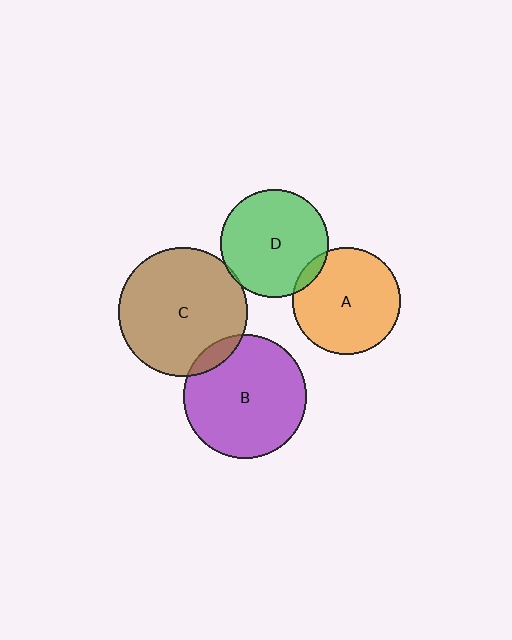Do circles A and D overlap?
Yes.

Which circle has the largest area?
Circle C (brown).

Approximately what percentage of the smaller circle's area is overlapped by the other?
Approximately 5%.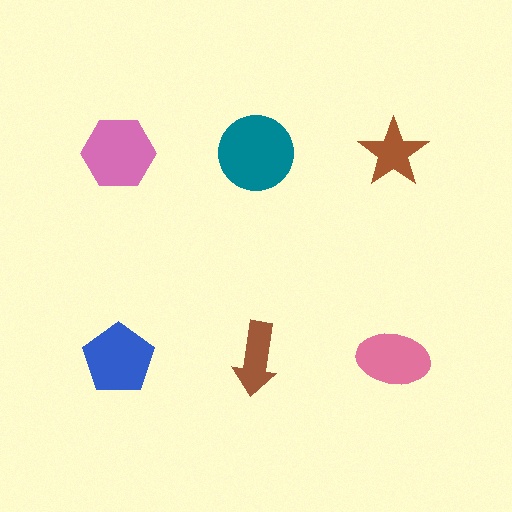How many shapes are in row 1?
3 shapes.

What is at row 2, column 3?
A pink ellipse.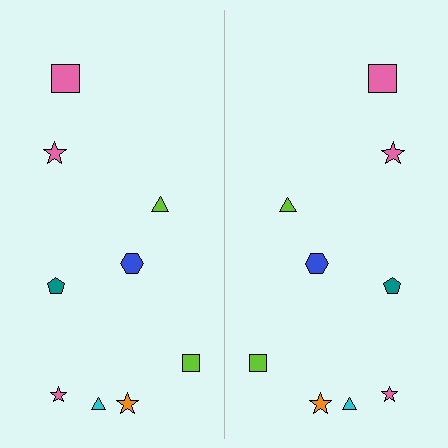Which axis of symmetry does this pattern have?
The pattern has a vertical axis of symmetry running through the center of the image.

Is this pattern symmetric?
Yes, this pattern has bilateral (reflection) symmetry.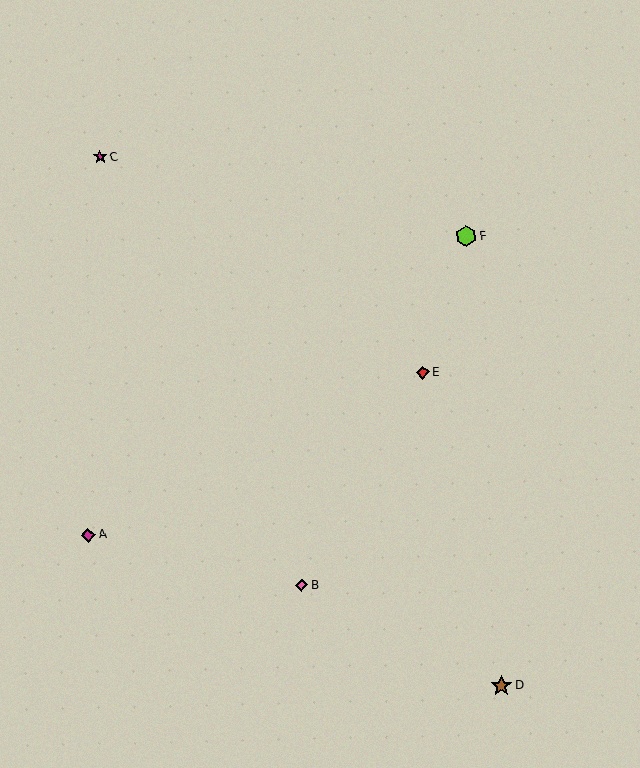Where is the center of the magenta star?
The center of the magenta star is at (100, 157).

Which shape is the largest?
The brown star (labeled D) is the largest.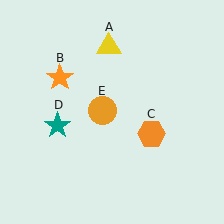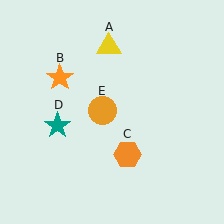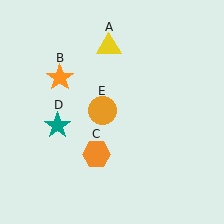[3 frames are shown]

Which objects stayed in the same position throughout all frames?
Yellow triangle (object A) and orange star (object B) and teal star (object D) and orange circle (object E) remained stationary.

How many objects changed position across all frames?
1 object changed position: orange hexagon (object C).